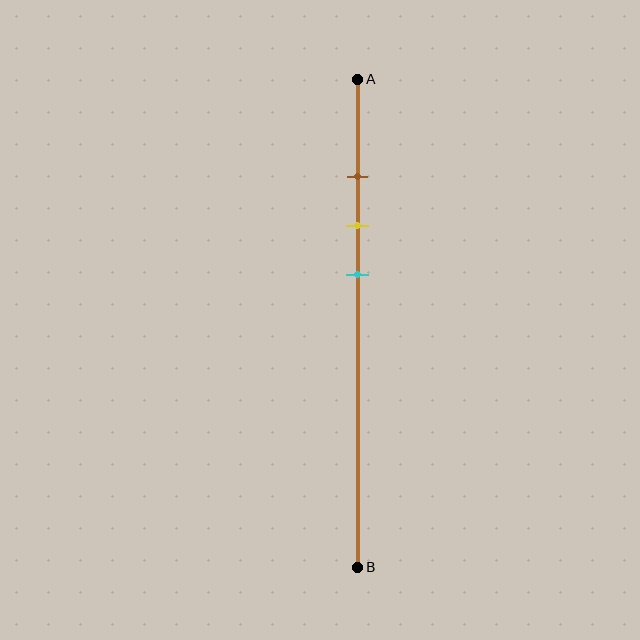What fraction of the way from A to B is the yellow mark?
The yellow mark is approximately 30% (0.3) of the way from A to B.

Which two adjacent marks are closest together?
The brown and yellow marks are the closest adjacent pair.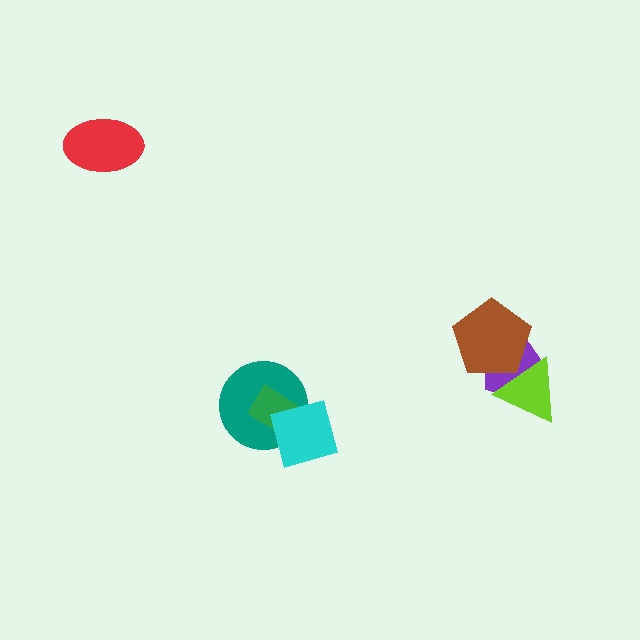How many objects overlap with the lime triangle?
2 objects overlap with the lime triangle.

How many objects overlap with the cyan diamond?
2 objects overlap with the cyan diamond.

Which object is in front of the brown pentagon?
The lime triangle is in front of the brown pentagon.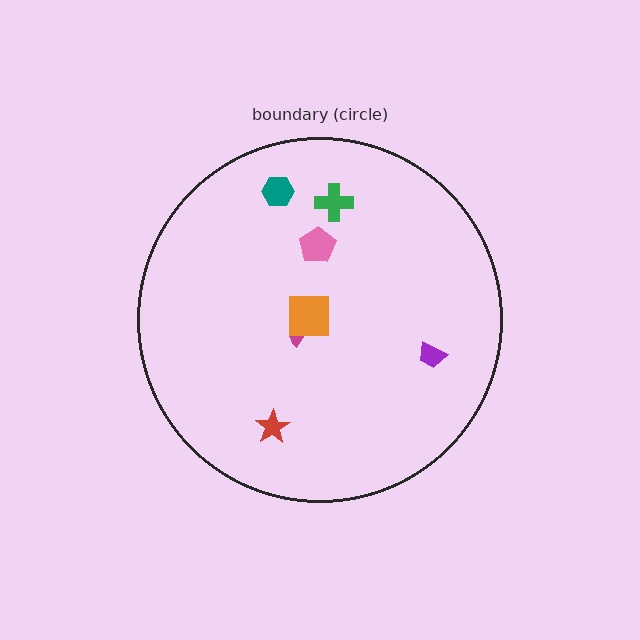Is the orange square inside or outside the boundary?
Inside.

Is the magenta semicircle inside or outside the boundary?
Inside.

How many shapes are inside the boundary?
7 inside, 0 outside.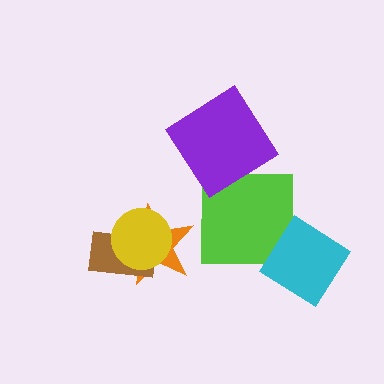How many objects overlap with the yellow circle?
2 objects overlap with the yellow circle.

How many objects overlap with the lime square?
0 objects overlap with the lime square.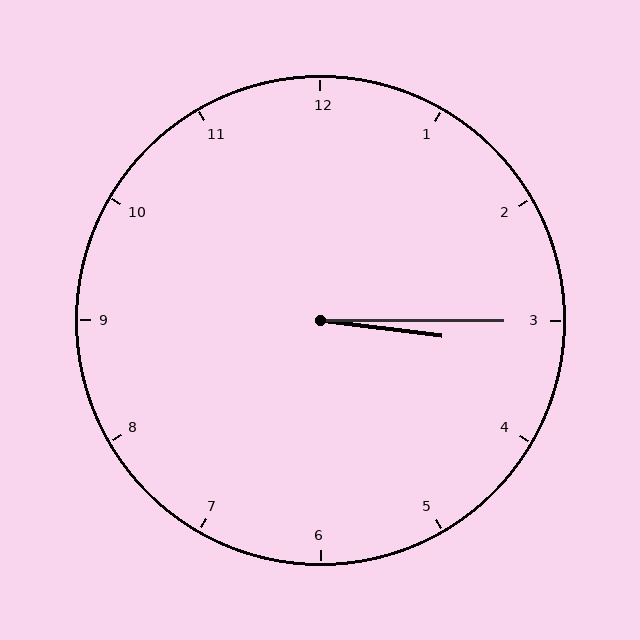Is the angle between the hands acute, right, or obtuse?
It is acute.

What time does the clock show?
3:15.